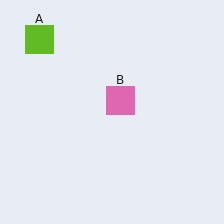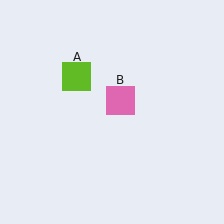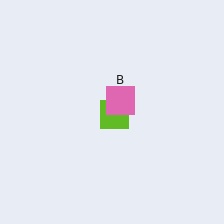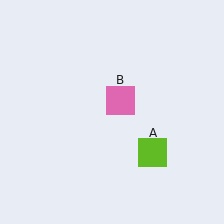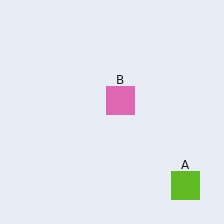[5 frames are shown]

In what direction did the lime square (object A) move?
The lime square (object A) moved down and to the right.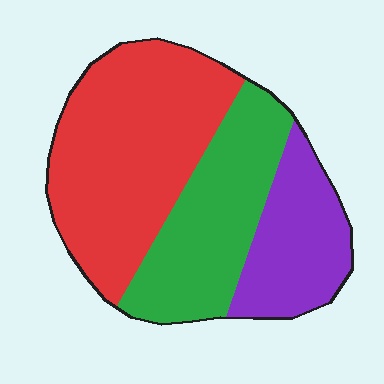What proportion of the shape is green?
Green takes up about one third (1/3) of the shape.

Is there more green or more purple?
Green.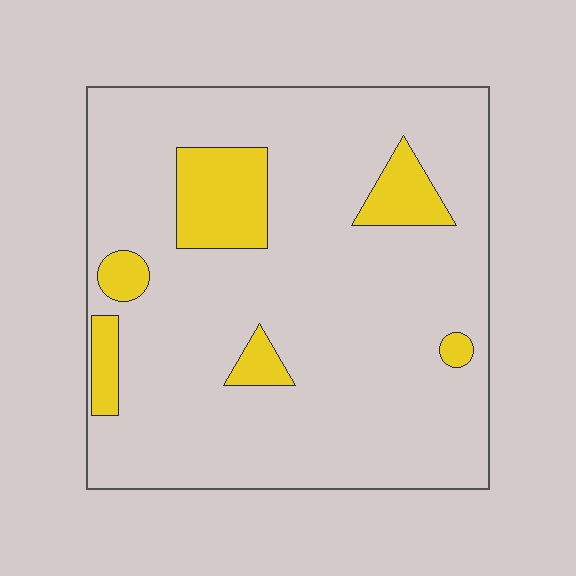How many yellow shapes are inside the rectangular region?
6.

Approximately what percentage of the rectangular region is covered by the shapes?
Approximately 15%.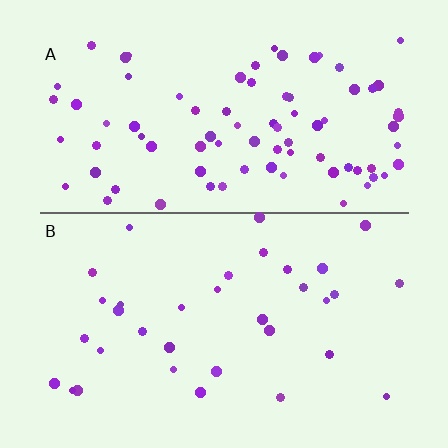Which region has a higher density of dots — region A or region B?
A (the top).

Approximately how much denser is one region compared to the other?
Approximately 2.4× — region A over region B.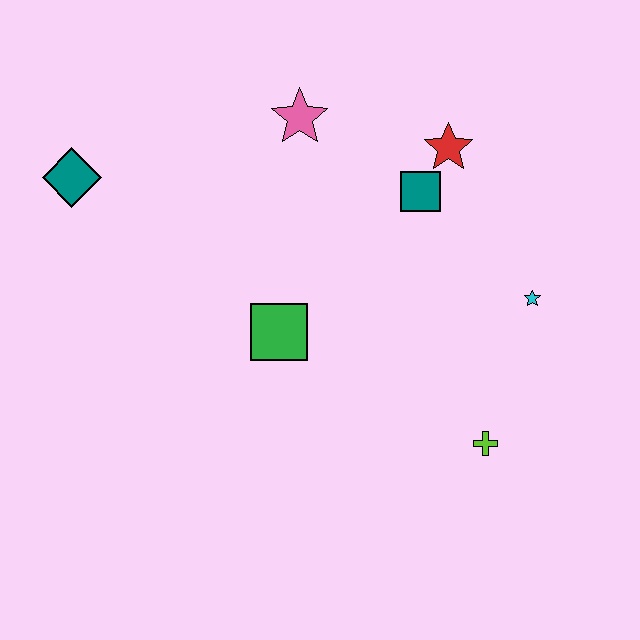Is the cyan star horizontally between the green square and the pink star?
No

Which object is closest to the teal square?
The red star is closest to the teal square.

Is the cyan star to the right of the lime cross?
Yes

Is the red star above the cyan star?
Yes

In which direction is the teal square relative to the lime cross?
The teal square is above the lime cross.